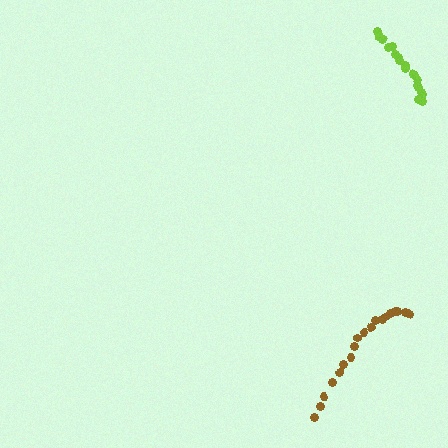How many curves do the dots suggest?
There are 2 distinct paths.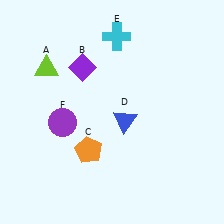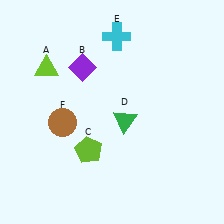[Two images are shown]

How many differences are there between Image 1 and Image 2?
There are 3 differences between the two images.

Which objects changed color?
C changed from orange to lime. D changed from blue to green. F changed from purple to brown.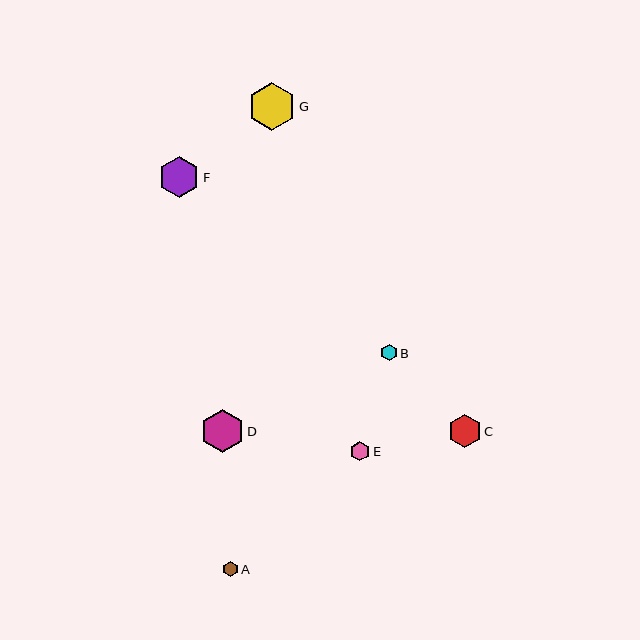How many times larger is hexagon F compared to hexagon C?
Hexagon F is approximately 1.2 times the size of hexagon C.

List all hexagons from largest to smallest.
From largest to smallest: G, D, F, C, E, B, A.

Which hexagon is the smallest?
Hexagon A is the smallest with a size of approximately 15 pixels.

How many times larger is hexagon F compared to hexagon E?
Hexagon F is approximately 2.1 times the size of hexagon E.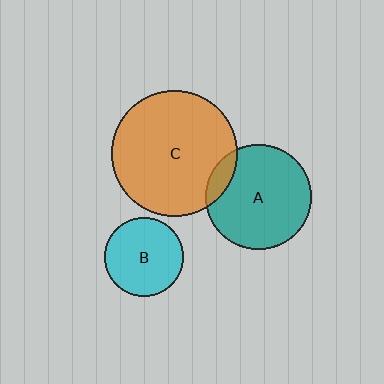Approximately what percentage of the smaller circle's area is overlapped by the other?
Approximately 10%.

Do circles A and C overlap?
Yes.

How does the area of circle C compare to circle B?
Approximately 2.5 times.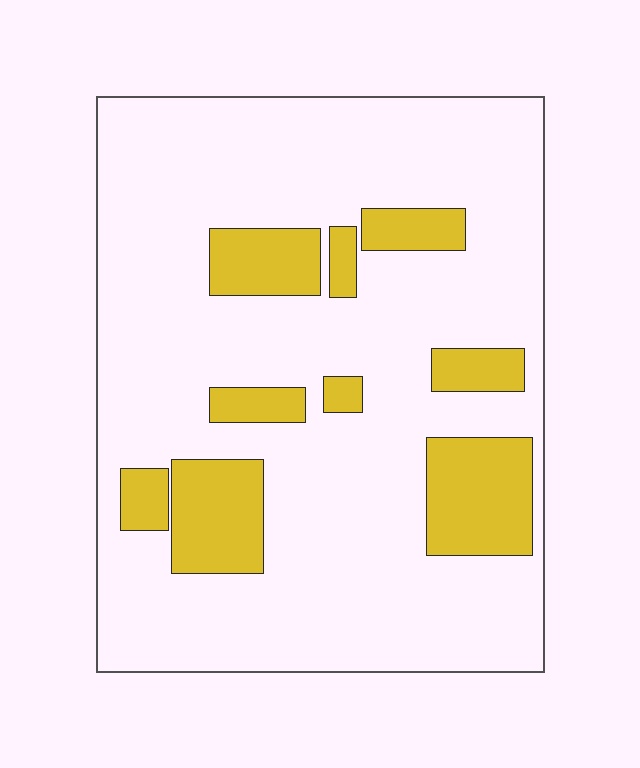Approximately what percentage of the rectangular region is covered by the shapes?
Approximately 20%.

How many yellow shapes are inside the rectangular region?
9.